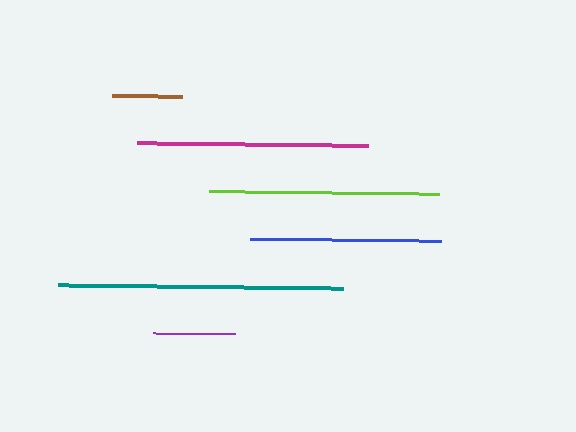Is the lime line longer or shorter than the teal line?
The teal line is longer than the lime line.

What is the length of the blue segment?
The blue segment is approximately 191 pixels long.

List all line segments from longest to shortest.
From longest to shortest: teal, magenta, lime, blue, purple, brown.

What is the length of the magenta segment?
The magenta segment is approximately 231 pixels long.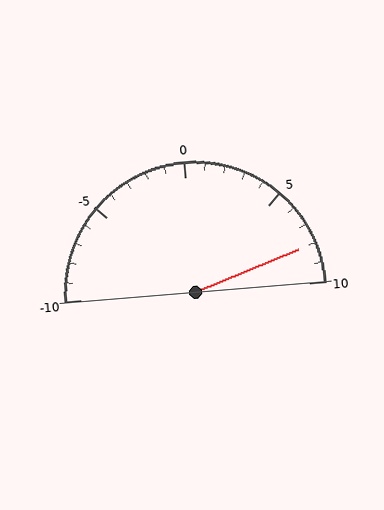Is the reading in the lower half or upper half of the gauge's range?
The reading is in the upper half of the range (-10 to 10).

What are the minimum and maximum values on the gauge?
The gauge ranges from -10 to 10.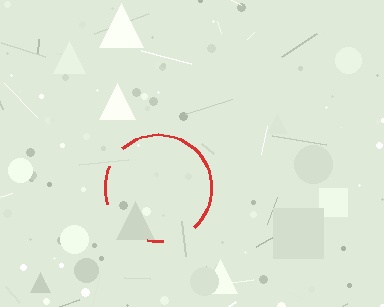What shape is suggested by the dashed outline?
The dashed outline suggests a circle.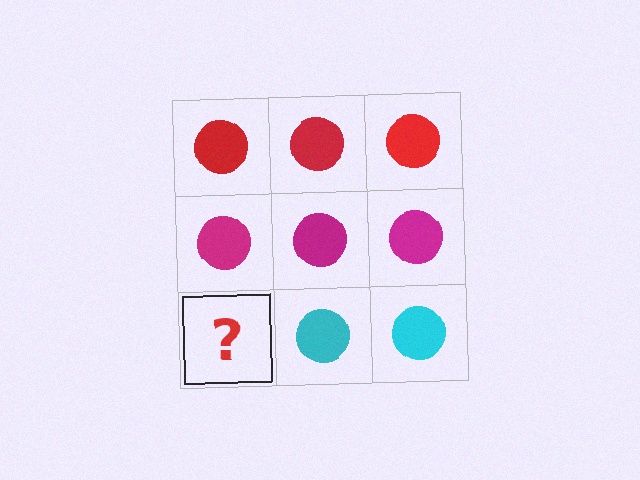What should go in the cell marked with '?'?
The missing cell should contain a cyan circle.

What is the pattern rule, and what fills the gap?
The rule is that each row has a consistent color. The gap should be filled with a cyan circle.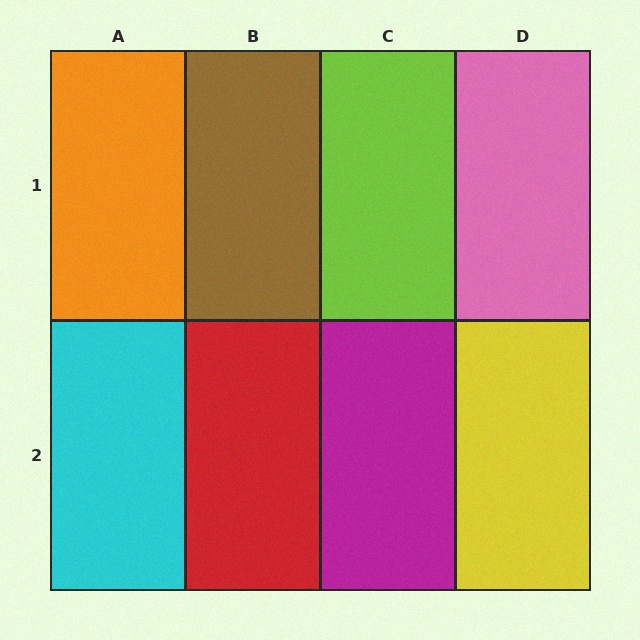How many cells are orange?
1 cell is orange.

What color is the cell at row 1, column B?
Brown.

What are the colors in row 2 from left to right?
Cyan, red, magenta, yellow.